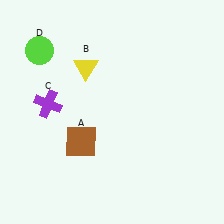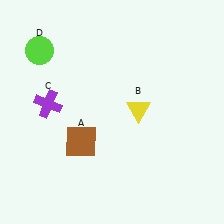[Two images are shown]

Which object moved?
The yellow triangle (B) moved right.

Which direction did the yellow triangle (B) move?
The yellow triangle (B) moved right.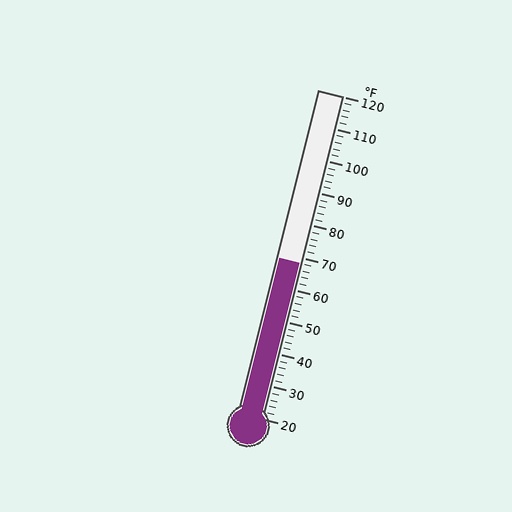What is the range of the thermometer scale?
The thermometer scale ranges from 20°F to 120°F.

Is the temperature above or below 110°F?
The temperature is below 110°F.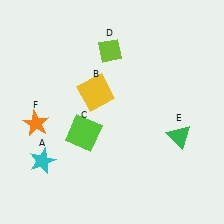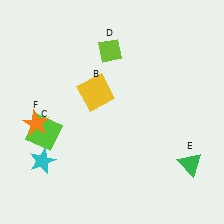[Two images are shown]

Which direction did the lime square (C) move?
The lime square (C) moved left.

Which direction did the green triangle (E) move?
The green triangle (E) moved down.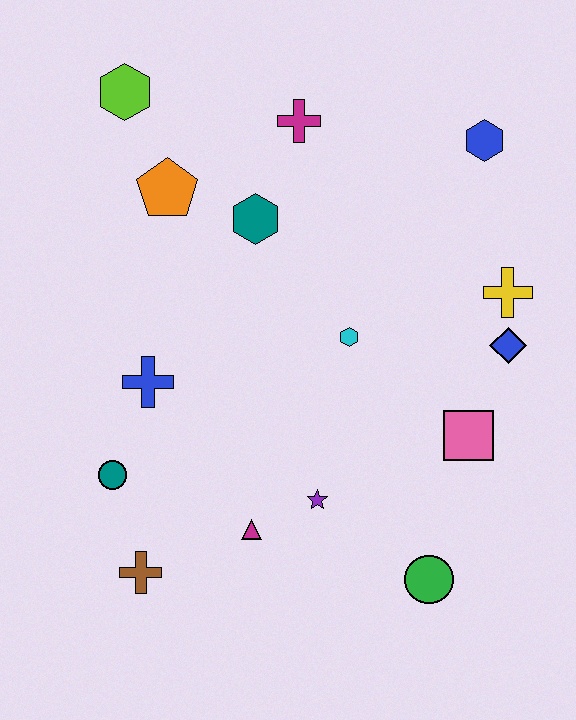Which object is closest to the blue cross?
The teal circle is closest to the blue cross.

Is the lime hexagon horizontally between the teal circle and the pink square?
Yes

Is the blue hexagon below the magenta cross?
Yes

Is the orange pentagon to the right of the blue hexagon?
No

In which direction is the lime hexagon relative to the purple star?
The lime hexagon is above the purple star.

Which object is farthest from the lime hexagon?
The green circle is farthest from the lime hexagon.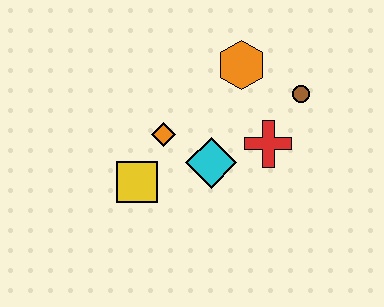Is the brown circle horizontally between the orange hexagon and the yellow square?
No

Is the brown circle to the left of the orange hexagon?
No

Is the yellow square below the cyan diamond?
Yes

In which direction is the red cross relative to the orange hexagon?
The red cross is below the orange hexagon.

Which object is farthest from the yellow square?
The brown circle is farthest from the yellow square.